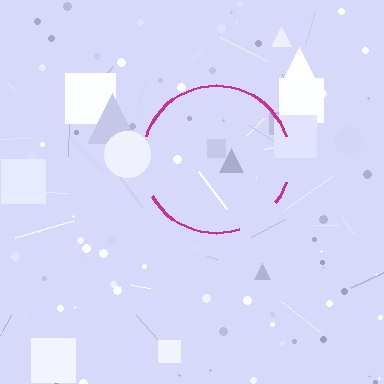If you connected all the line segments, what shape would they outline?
They would outline a circle.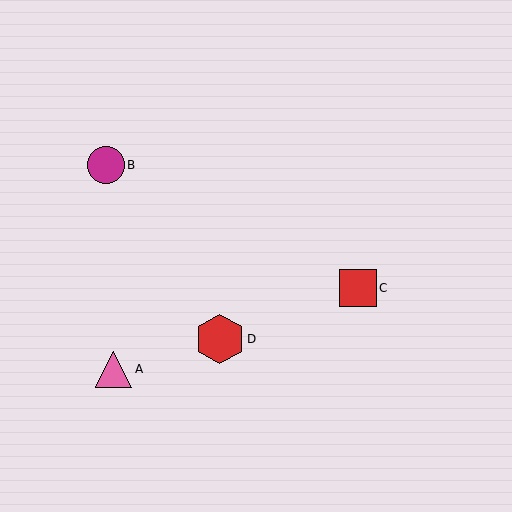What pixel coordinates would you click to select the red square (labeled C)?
Click at (358, 288) to select the red square C.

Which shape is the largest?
The red hexagon (labeled D) is the largest.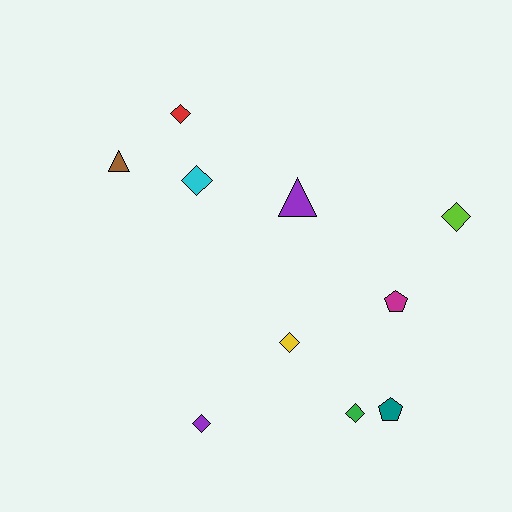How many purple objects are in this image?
There are 2 purple objects.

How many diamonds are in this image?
There are 6 diamonds.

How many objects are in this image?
There are 10 objects.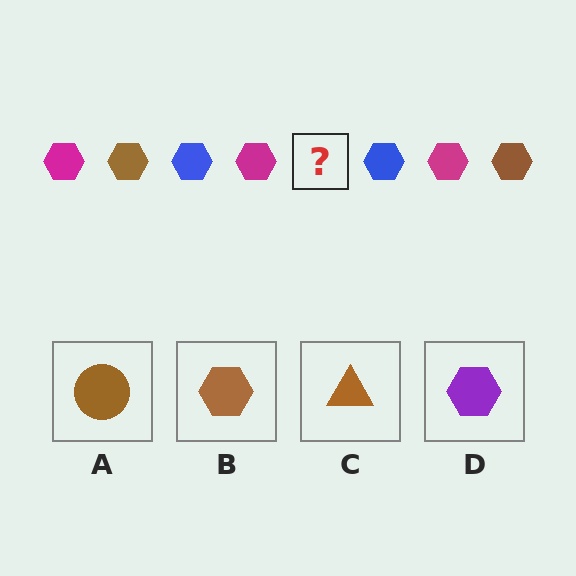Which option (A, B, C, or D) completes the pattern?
B.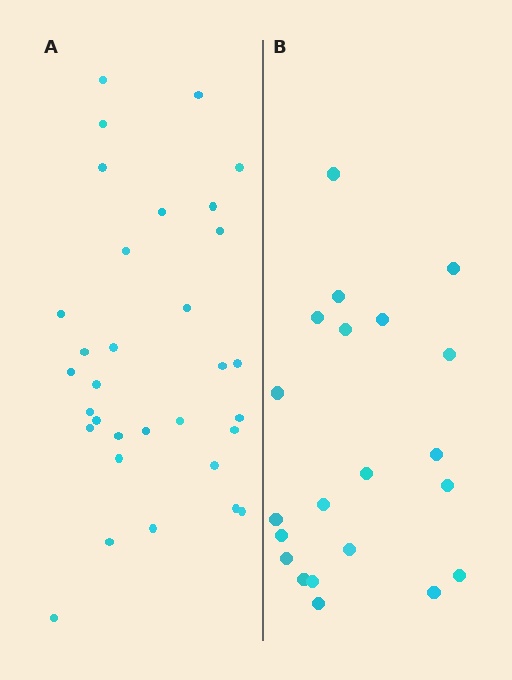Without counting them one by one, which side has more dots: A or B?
Region A (the left region) has more dots.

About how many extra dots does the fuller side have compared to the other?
Region A has roughly 12 or so more dots than region B.